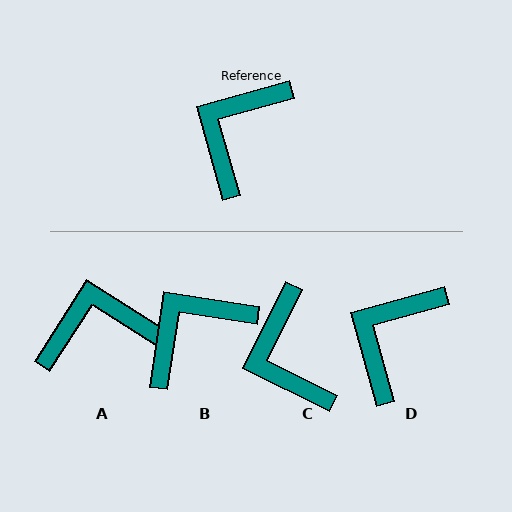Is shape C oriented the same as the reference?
No, it is off by about 48 degrees.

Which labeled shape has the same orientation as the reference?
D.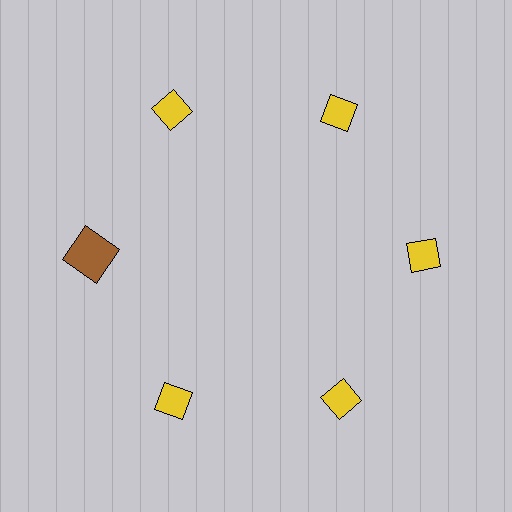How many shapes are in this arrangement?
There are 6 shapes arranged in a ring pattern.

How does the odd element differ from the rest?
It differs in both color (brown instead of yellow) and shape (square instead of diamond).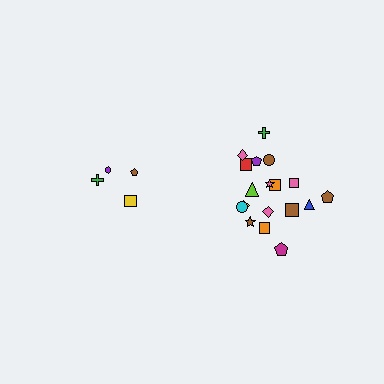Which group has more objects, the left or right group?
The right group.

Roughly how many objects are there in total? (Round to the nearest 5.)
Roughly 20 objects in total.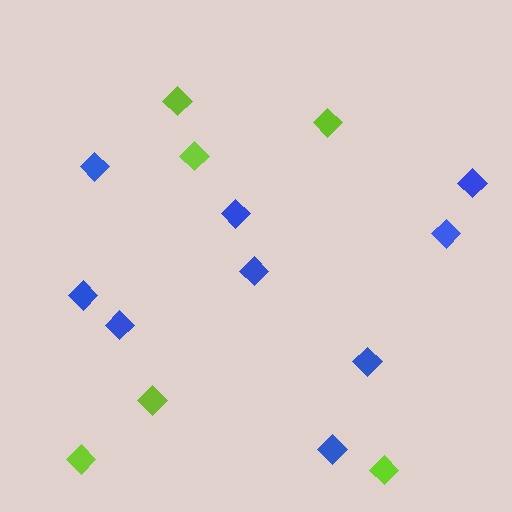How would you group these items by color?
There are 2 groups: one group of blue diamonds (9) and one group of lime diamonds (6).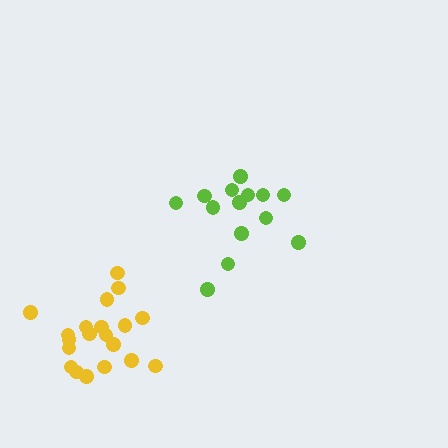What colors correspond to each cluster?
The clusters are colored: lime, yellow.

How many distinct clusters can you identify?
There are 2 distinct clusters.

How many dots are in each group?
Group 1: 14 dots, Group 2: 20 dots (34 total).